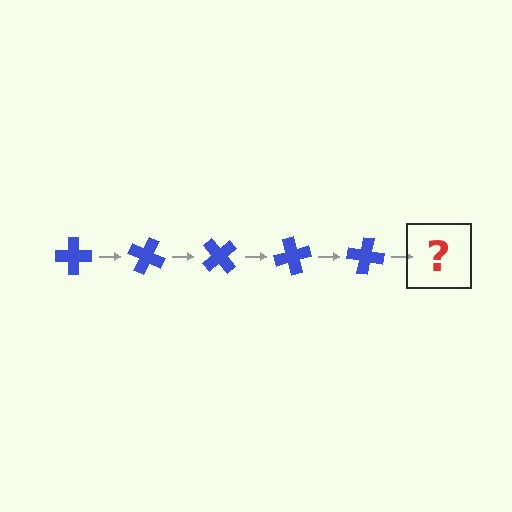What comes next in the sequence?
The next element should be a blue cross rotated 125 degrees.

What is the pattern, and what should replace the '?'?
The pattern is that the cross rotates 25 degrees each step. The '?' should be a blue cross rotated 125 degrees.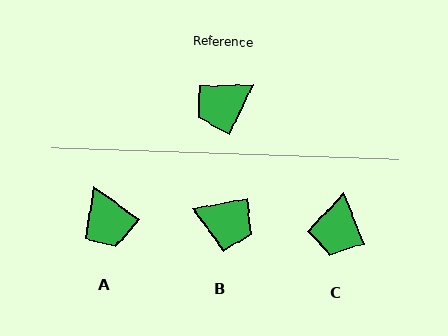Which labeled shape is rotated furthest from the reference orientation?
B, about 125 degrees away.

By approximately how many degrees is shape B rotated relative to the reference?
Approximately 125 degrees counter-clockwise.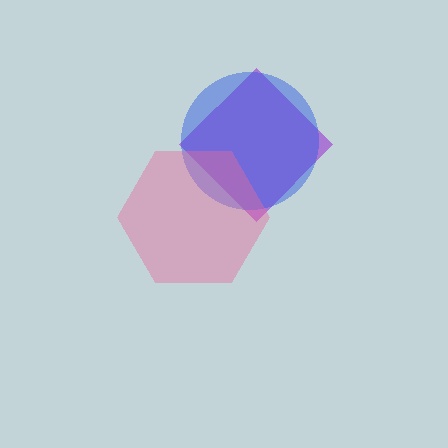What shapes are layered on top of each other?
The layered shapes are: a purple diamond, a blue circle, a pink hexagon.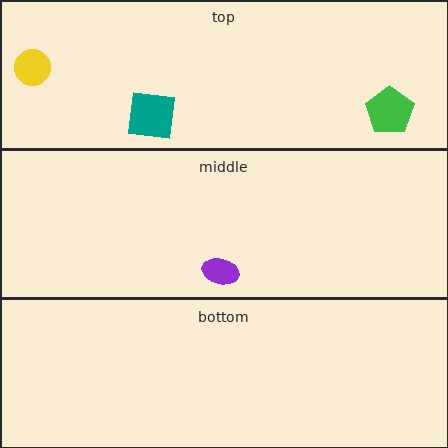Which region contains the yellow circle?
The top region.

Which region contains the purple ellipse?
The middle region.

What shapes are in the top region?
The yellow circle, the teal square, the green pentagon.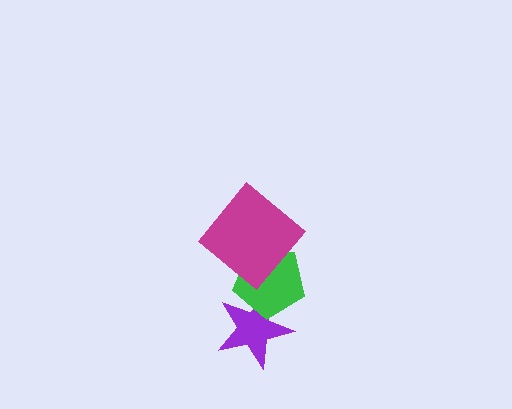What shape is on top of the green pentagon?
The magenta diamond is on top of the green pentagon.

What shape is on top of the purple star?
The green pentagon is on top of the purple star.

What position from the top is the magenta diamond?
The magenta diamond is 1st from the top.